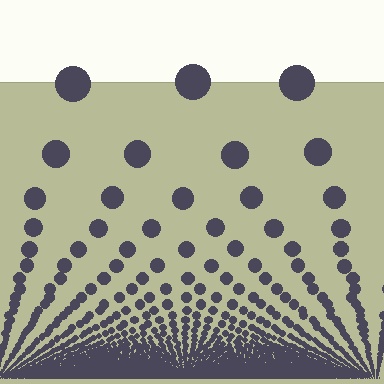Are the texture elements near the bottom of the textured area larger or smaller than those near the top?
Smaller. The gradient is inverted — elements near the bottom are smaller and denser.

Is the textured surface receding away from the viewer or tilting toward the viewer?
The surface appears to tilt toward the viewer. Texture elements get larger and sparser toward the top.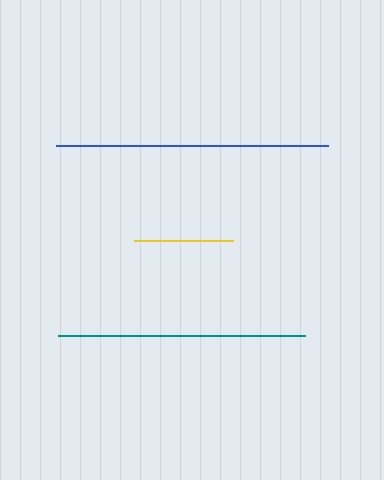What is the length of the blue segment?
The blue segment is approximately 271 pixels long.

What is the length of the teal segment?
The teal segment is approximately 248 pixels long.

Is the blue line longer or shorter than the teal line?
The blue line is longer than the teal line.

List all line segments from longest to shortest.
From longest to shortest: blue, teal, yellow.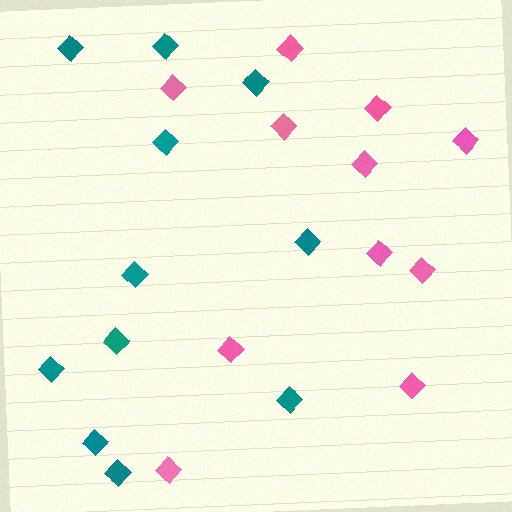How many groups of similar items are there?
There are 2 groups: one group of pink diamonds (11) and one group of teal diamonds (11).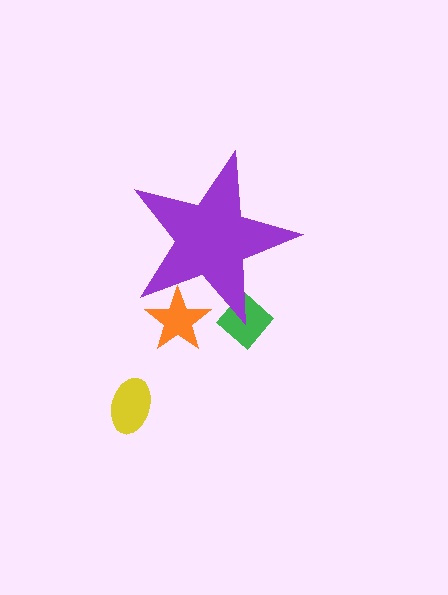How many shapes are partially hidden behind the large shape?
2 shapes are partially hidden.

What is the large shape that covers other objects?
A purple star.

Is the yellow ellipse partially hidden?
No, the yellow ellipse is fully visible.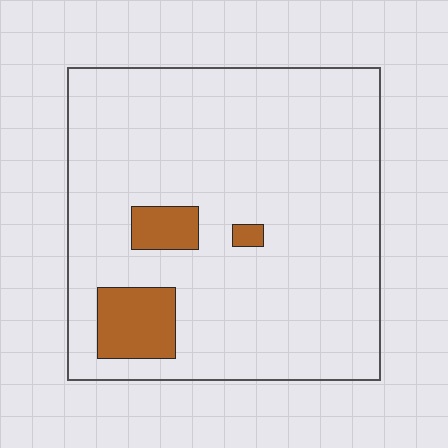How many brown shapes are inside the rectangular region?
3.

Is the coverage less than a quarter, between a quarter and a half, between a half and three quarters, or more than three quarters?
Less than a quarter.